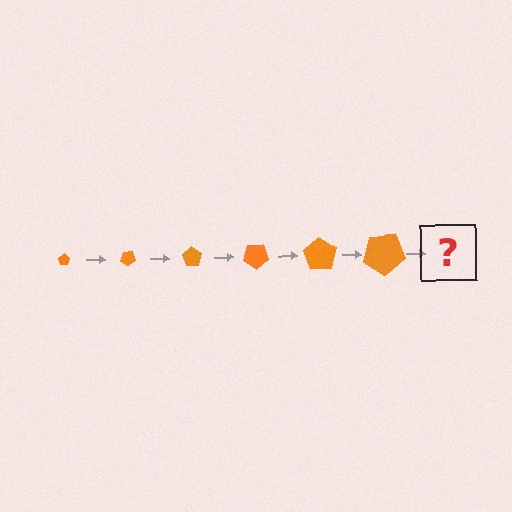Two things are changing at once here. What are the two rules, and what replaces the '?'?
The two rules are that the pentagon grows larger each step and it rotates 35 degrees each step. The '?' should be a pentagon, larger than the previous one and rotated 210 degrees from the start.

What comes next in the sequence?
The next element should be a pentagon, larger than the previous one and rotated 210 degrees from the start.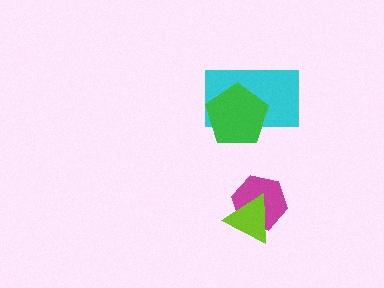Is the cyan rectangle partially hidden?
Yes, it is partially covered by another shape.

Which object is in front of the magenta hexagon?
The lime triangle is in front of the magenta hexagon.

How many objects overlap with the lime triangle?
1 object overlaps with the lime triangle.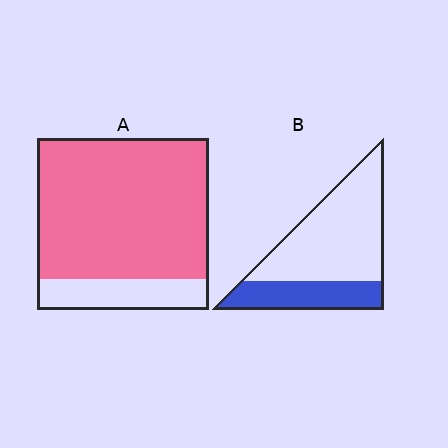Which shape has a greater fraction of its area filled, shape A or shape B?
Shape A.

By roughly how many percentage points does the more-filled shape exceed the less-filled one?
By roughly 50 percentage points (A over B).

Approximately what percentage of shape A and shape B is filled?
A is approximately 80% and B is approximately 30%.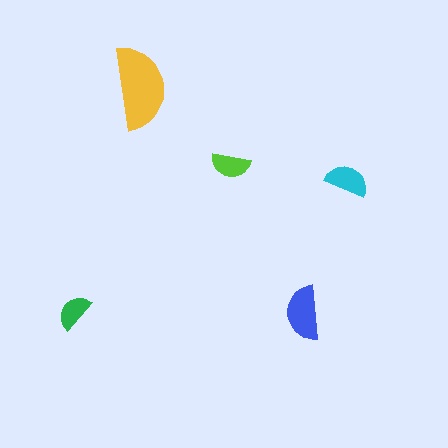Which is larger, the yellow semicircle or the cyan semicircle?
The yellow one.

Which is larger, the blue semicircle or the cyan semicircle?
The blue one.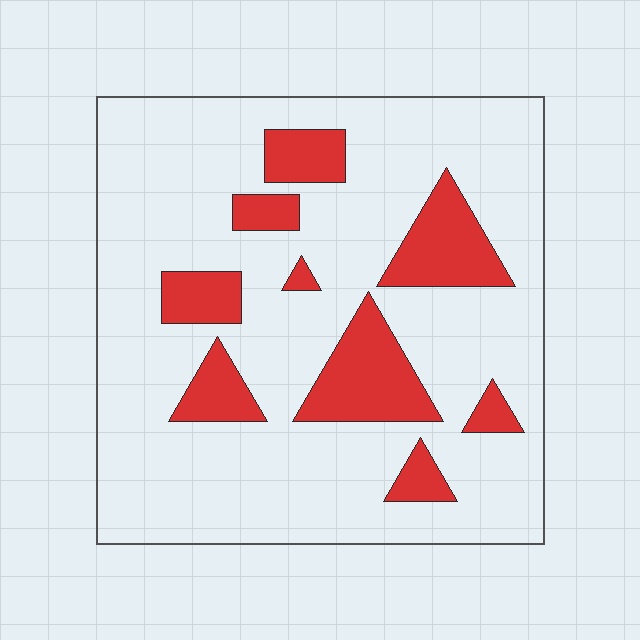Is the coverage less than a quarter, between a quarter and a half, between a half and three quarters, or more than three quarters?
Less than a quarter.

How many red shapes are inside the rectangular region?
9.